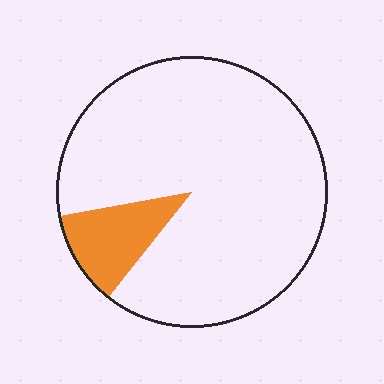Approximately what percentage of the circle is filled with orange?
Approximately 10%.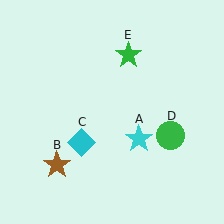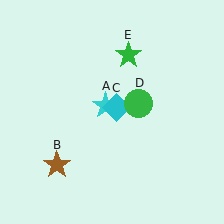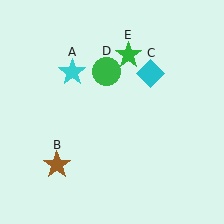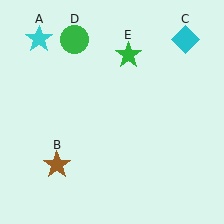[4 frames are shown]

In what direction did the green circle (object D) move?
The green circle (object D) moved up and to the left.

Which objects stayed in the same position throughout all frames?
Brown star (object B) and green star (object E) remained stationary.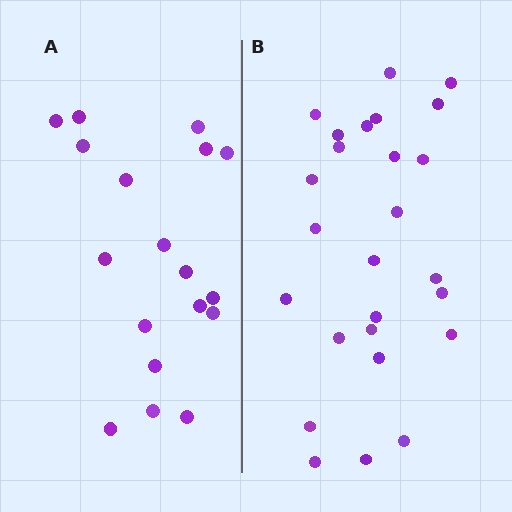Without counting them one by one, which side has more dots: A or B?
Region B (the right region) has more dots.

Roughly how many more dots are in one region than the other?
Region B has roughly 8 or so more dots than region A.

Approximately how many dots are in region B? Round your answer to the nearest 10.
About 30 dots. (The exact count is 26, which rounds to 30.)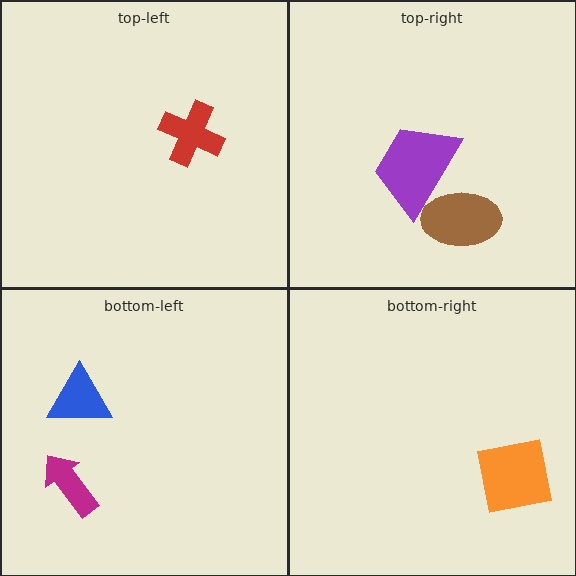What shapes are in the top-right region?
The purple trapezoid, the brown ellipse.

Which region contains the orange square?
The bottom-right region.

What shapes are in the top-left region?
The red cross.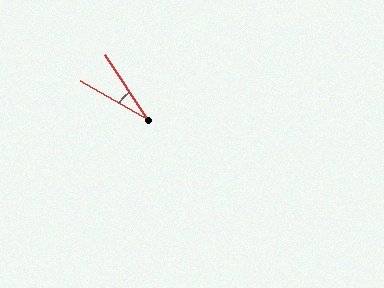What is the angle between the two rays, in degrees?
Approximately 27 degrees.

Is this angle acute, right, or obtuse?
It is acute.